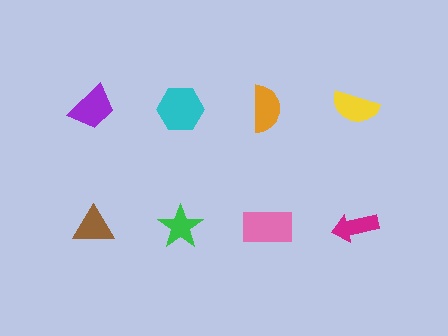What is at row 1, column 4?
A yellow semicircle.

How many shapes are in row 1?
4 shapes.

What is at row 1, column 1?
A purple trapezoid.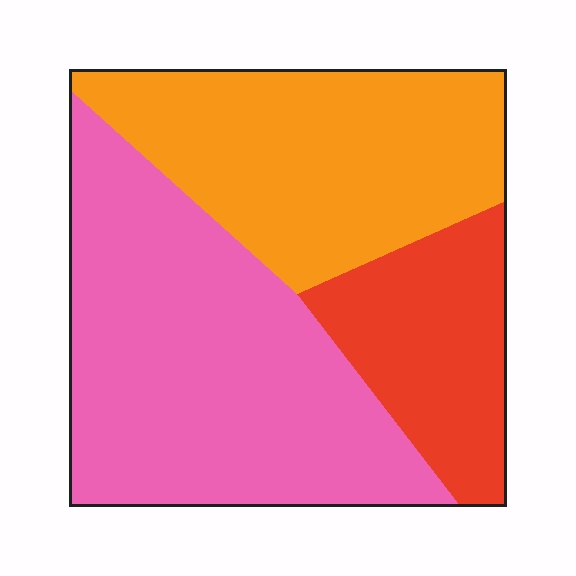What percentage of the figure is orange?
Orange takes up about one third (1/3) of the figure.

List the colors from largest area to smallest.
From largest to smallest: pink, orange, red.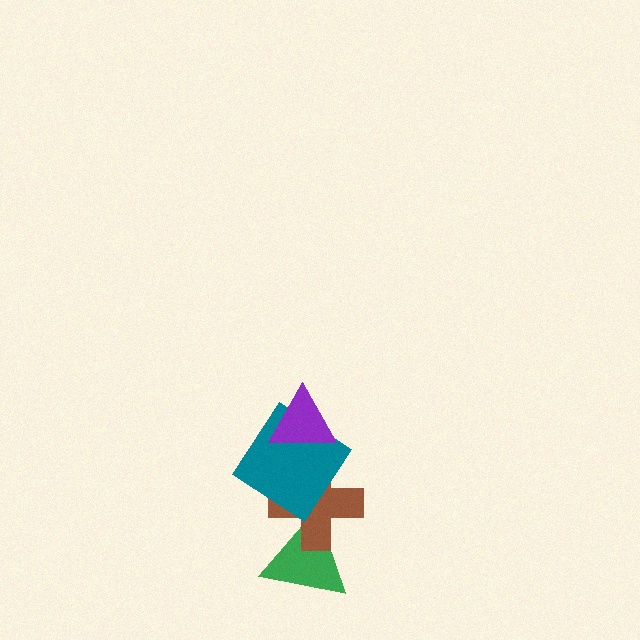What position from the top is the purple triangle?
The purple triangle is 1st from the top.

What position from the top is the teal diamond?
The teal diamond is 2nd from the top.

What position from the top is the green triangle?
The green triangle is 4th from the top.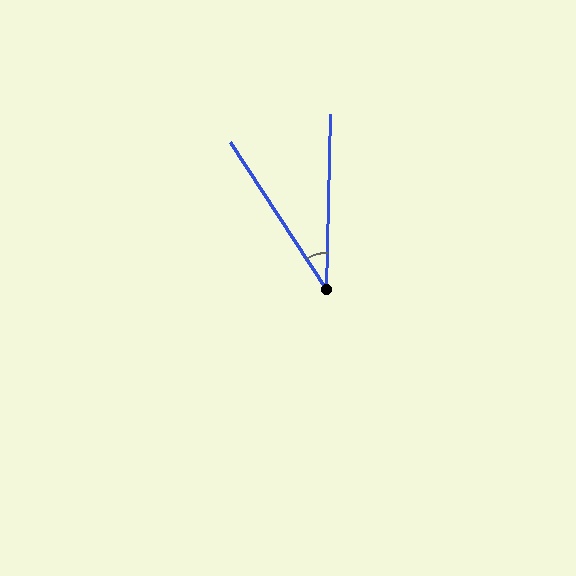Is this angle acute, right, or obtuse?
It is acute.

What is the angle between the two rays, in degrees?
Approximately 35 degrees.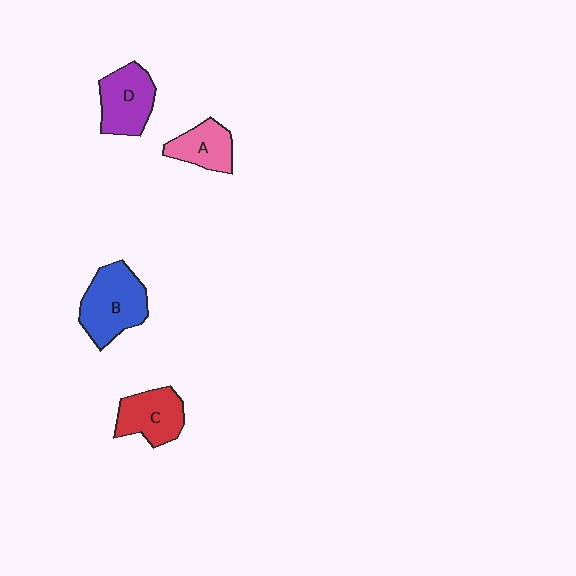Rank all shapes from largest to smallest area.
From largest to smallest: B (blue), D (purple), C (red), A (pink).